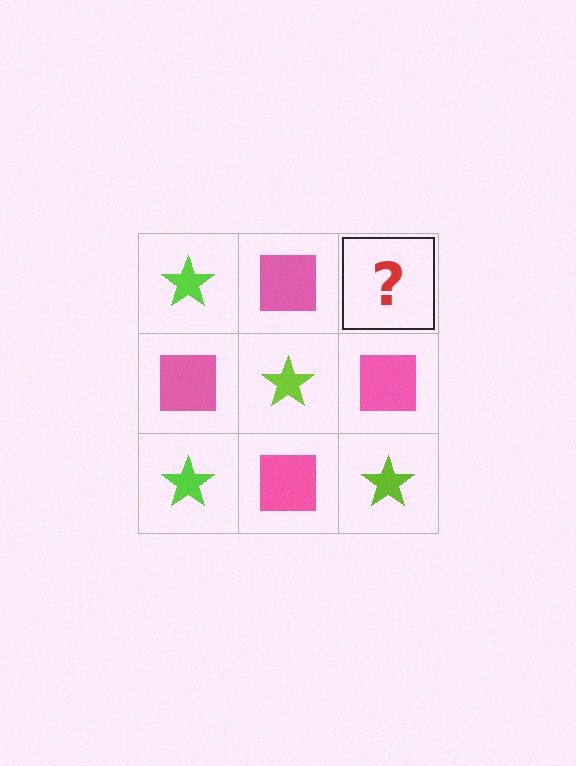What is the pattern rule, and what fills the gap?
The rule is that it alternates lime star and pink square in a checkerboard pattern. The gap should be filled with a lime star.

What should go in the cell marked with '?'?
The missing cell should contain a lime star.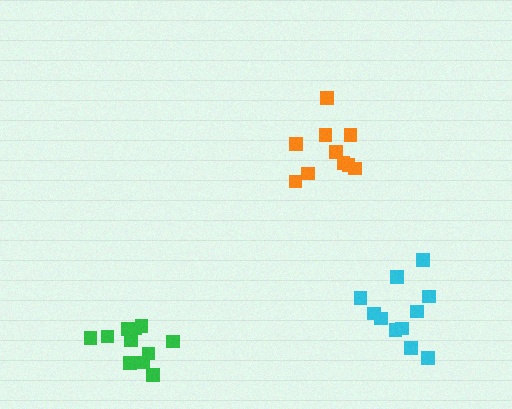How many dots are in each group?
Group 1: 11 dots, Group 2: 10 dots, Group 3: 11 dots (32 total).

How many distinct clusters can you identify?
There are 3 distinct clusters.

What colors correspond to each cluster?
The clusters are colored: green, orange, cyan.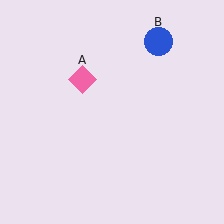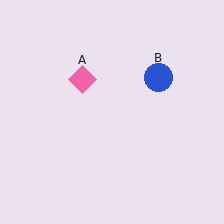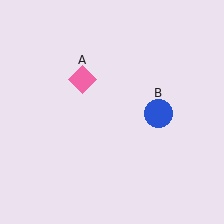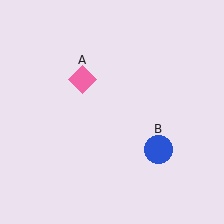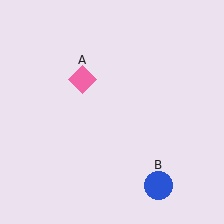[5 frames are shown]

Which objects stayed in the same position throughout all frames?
Pink diamond (object A) remained stationary.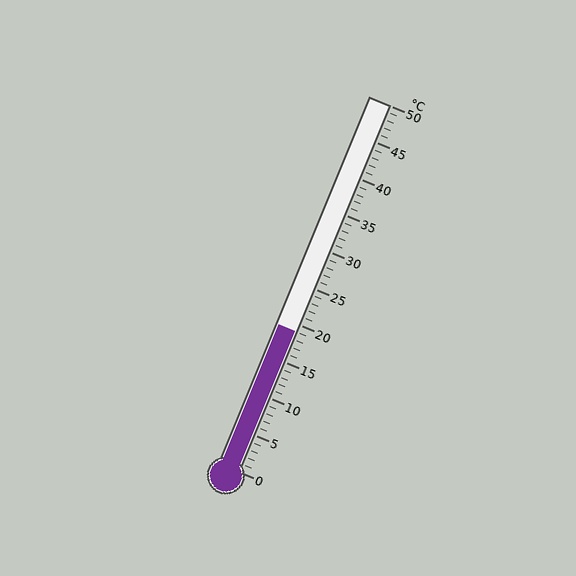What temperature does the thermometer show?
The thermometer shows approximately 19°C.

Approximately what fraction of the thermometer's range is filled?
The thermometer is filled to approximately 40% of its range.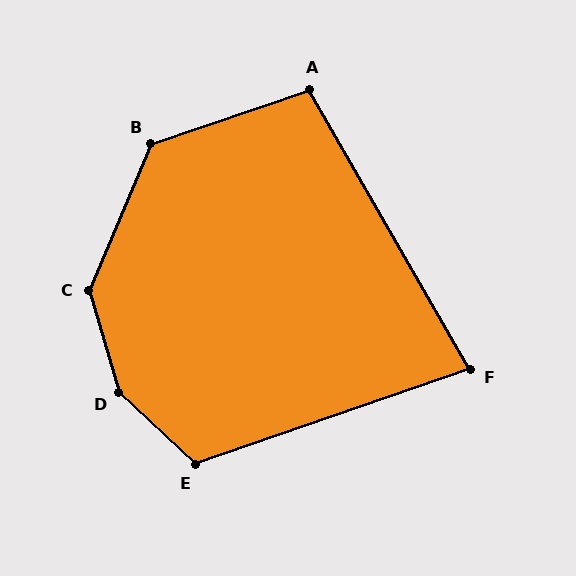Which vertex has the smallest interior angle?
F, at approximately 79 degrees.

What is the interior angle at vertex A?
Approximately 101 degrees (obtuse).